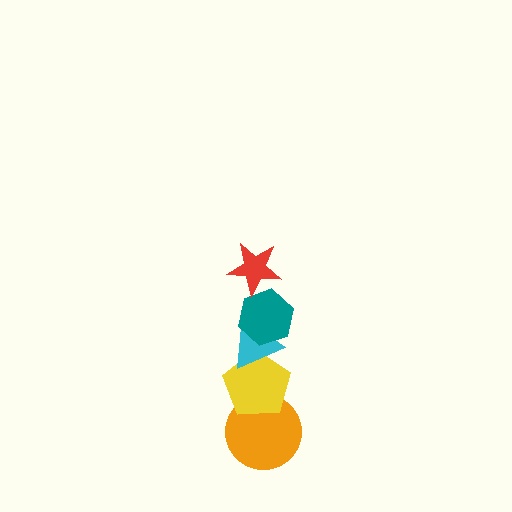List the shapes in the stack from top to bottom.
From top to bottom: the red star, the teal hexagon, the cyan triangle, the yellow pentagon, the orange circle.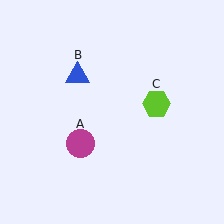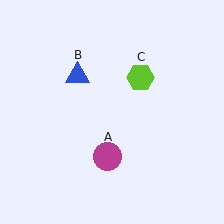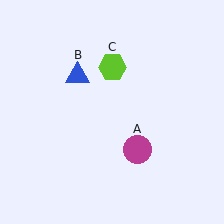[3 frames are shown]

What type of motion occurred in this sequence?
The magenta circle (object A), lime hexagon (object C) rotated counterclockwise around the center of the scene.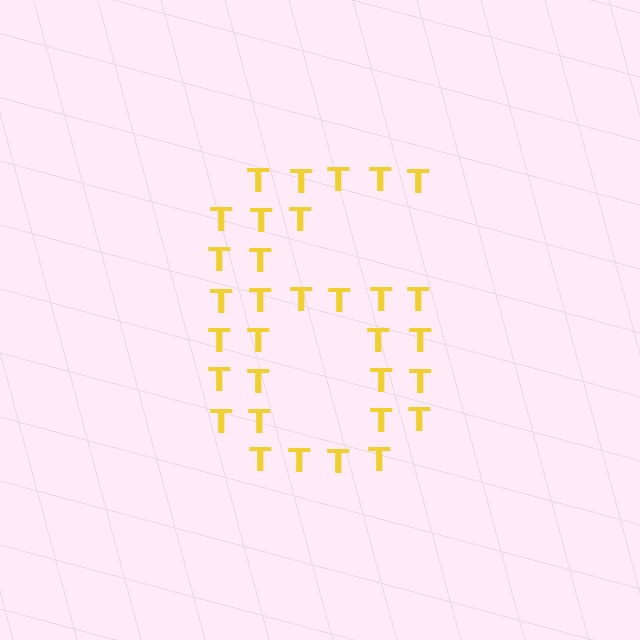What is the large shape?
The large shape is the digit 6.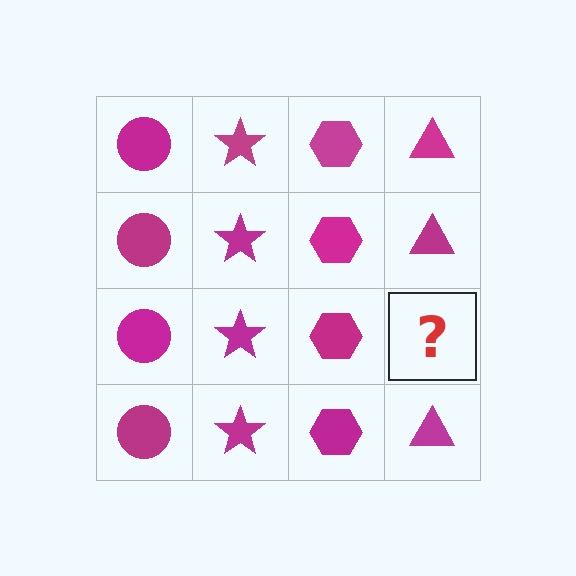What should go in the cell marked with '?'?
The missing cell should contain a magenta triangle.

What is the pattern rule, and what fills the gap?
The rule is that each column has a consistent shape. The gap should be filled with a magenta triangle.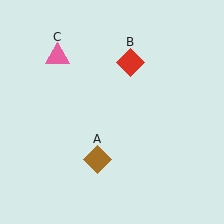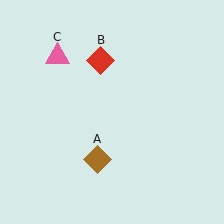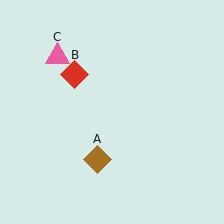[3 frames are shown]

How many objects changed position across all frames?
1 object changed position: red diamond (object B).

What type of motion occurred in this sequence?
The red diamond (object B) rotated counterclockwise around the center of the scene.